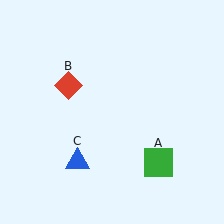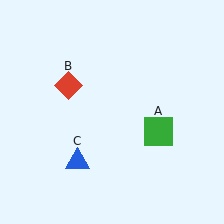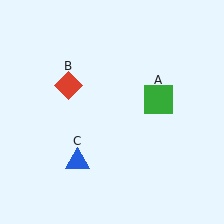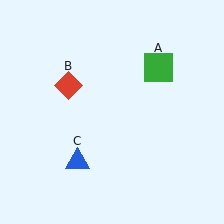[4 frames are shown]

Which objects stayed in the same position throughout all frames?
Red diamond (object B) and blue triangle (object C) remained stationary.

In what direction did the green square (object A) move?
The green square (object A) moved up.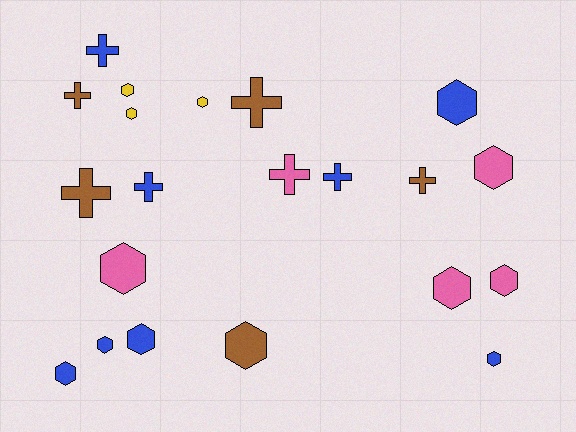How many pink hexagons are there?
There are 4 pink hexagons.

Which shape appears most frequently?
Hexagon, with 13 objects.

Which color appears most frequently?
Blue, with 8 objects.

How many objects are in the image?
There are 21 objects.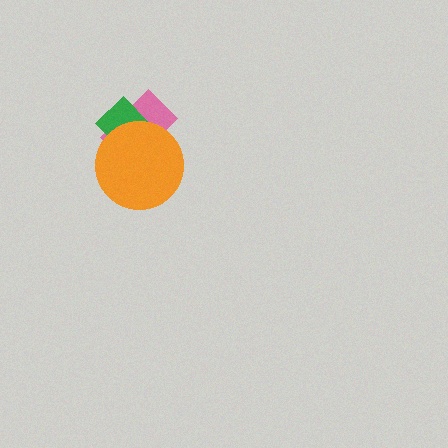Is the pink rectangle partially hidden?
Yes, it is partially covered by another shape.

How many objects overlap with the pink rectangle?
2 objects overlap with the pink rectangle.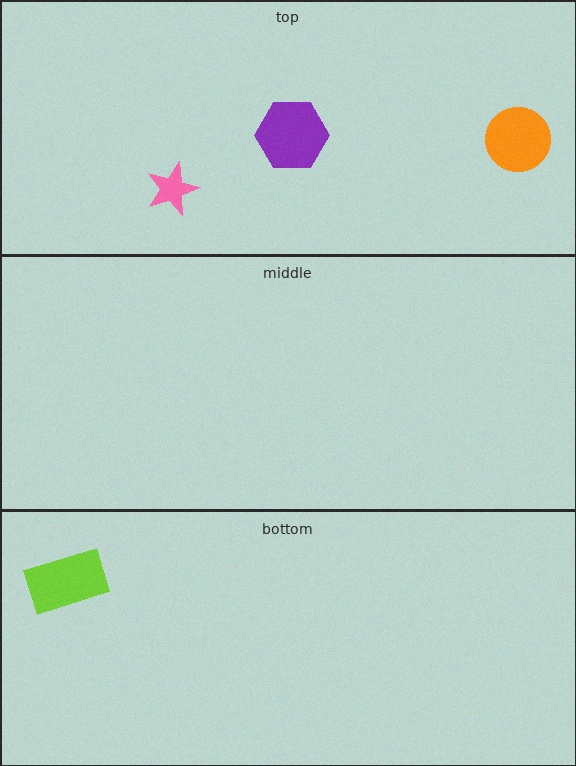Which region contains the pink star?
The top region.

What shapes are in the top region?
The pink star, the purple hexagon, the orange circle.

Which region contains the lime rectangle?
The bottom region.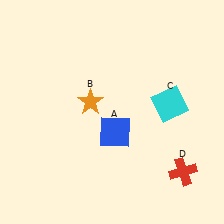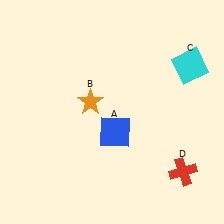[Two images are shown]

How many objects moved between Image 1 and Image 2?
1 object moved between the two images.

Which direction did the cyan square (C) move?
The cyan square (C) moved up.